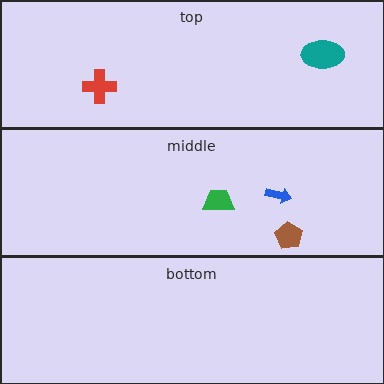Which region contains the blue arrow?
The middle region.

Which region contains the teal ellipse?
The top region.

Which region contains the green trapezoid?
The middle region.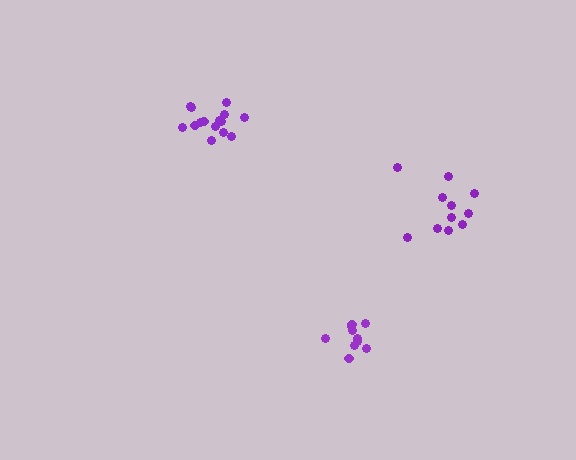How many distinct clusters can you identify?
There are 3 distinct clusters.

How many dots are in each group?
Group 1: 15 dots, Group 2: 10 dots, Group 3: 11 dots (36 total).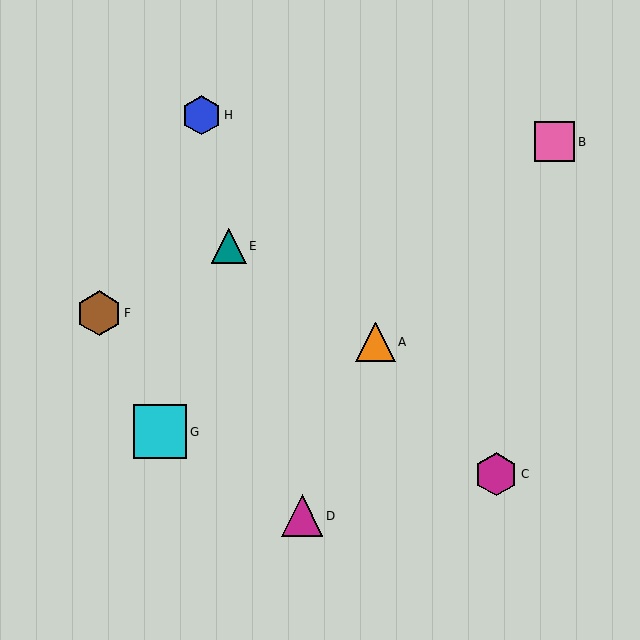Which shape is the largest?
The cyan square (labeled G) is the largest.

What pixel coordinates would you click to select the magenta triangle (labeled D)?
Click at (302, 516) to select the magenta triangle D.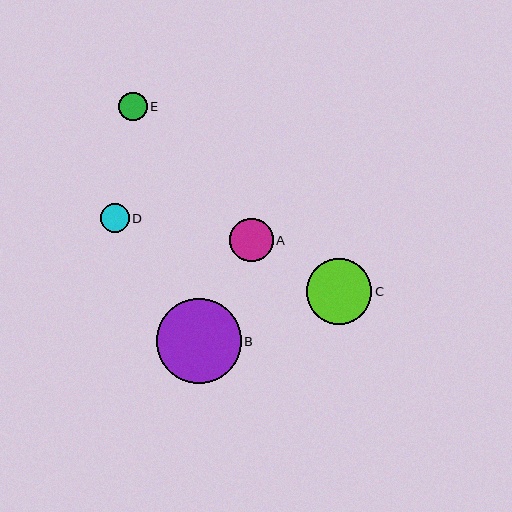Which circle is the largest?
Circle B is the largest with a size of approximately 85 pixels.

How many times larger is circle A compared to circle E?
Circle A is approximately 1.5 times the size of circle E.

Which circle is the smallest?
Circle D is the smallest with a size of approximately 28 pixels.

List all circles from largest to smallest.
From largest to smallest: B, C, A, E, D.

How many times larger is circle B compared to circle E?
Circle B is approximately 3.0 times the size of circle E.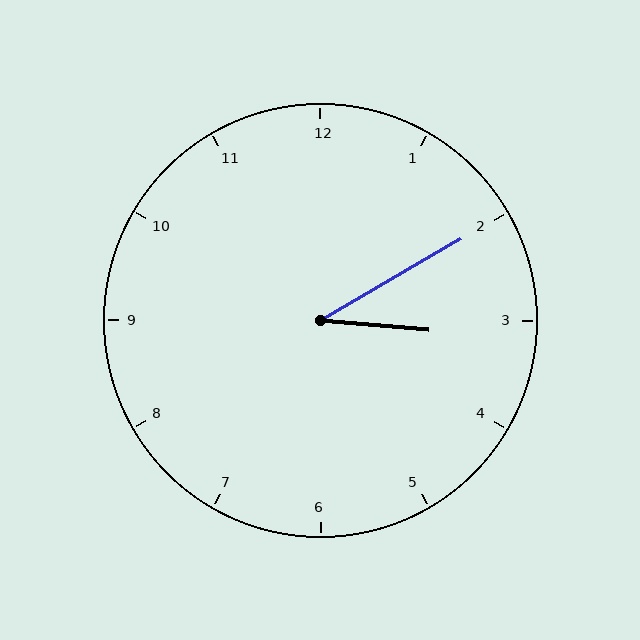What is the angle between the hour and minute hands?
Approximately 35 degrees.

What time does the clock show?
3:10.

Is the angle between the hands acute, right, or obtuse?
It is acute.